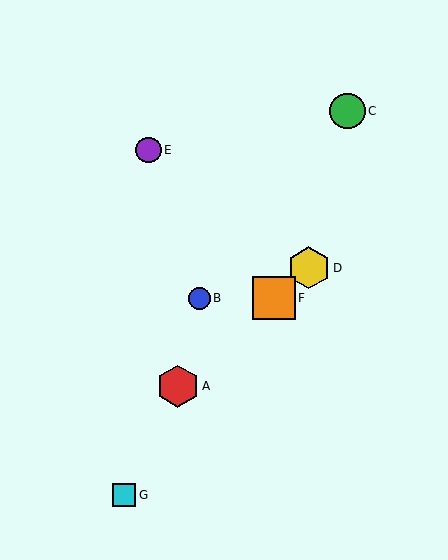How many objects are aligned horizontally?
2 objects (B, F) are aligned horizontally.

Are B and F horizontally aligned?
Yes, both are at y≈298.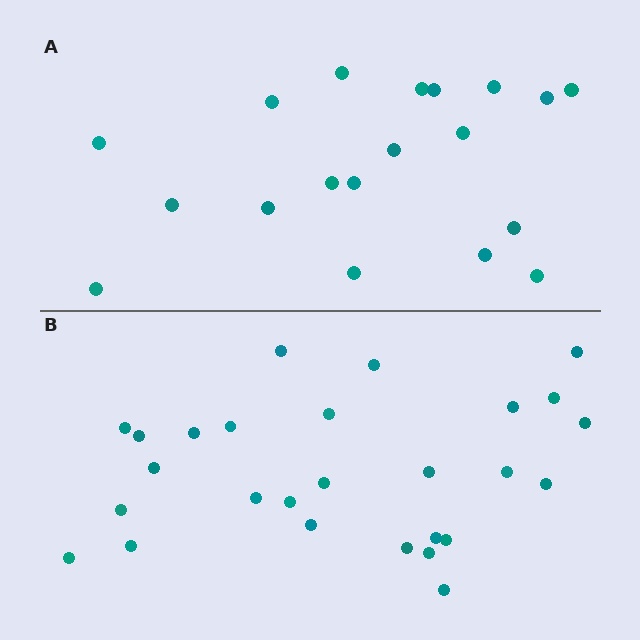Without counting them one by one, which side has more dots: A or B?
Region B (the bottom region) has more dots.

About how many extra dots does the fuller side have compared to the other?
Region B has roughly 8 or so more dots than region A.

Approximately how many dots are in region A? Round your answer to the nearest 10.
About 20 dots. (The exact count is 19, which rounds to 20.)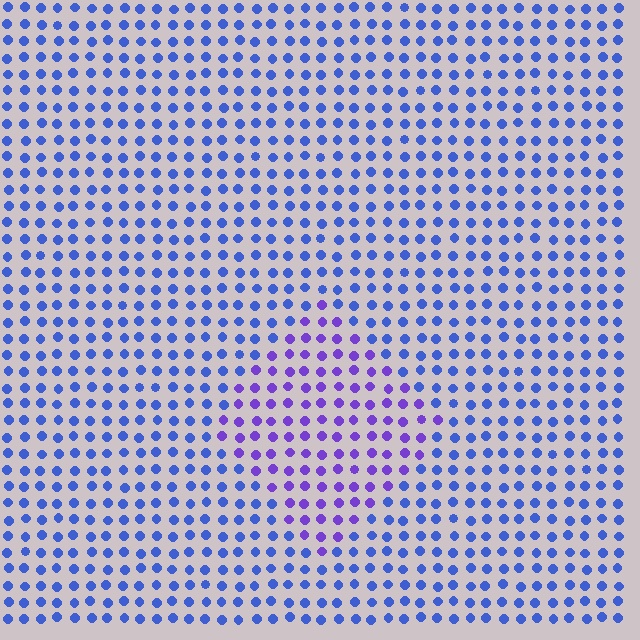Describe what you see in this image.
The image is filled with small blue elements in a uniform arrangement. A diamond-shaped region is visible where the elements are tinted to a slightly different hue, forming a subtle color boundary.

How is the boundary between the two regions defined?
The boundary is defined purely by a slight shift in hue (about 37 degrees). Spacing, size, and orientation are identical on both sides.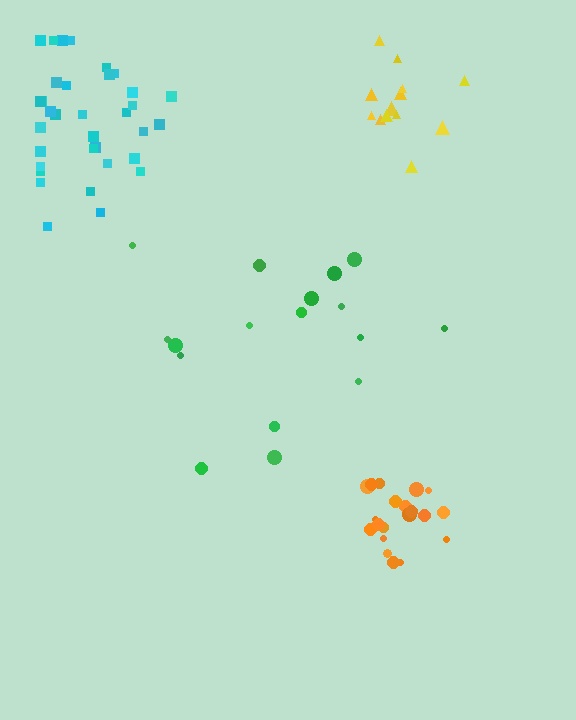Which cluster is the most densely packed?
Orange.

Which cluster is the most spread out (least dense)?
Green.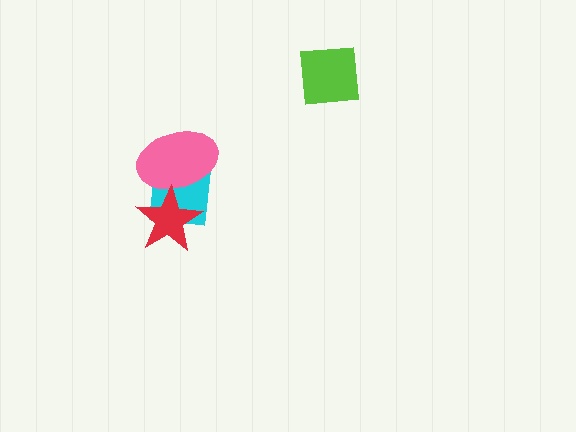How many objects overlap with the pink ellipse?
2 objects overlap with the pink ellipse.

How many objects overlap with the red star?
2 objects overlap with the red star.